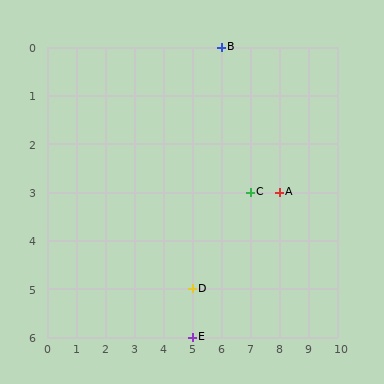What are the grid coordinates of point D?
Point D is at grid coordinates (5, 5).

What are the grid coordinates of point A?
Point A is at grid coordinates (8, 3).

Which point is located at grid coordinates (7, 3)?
Point C is at (7, 3).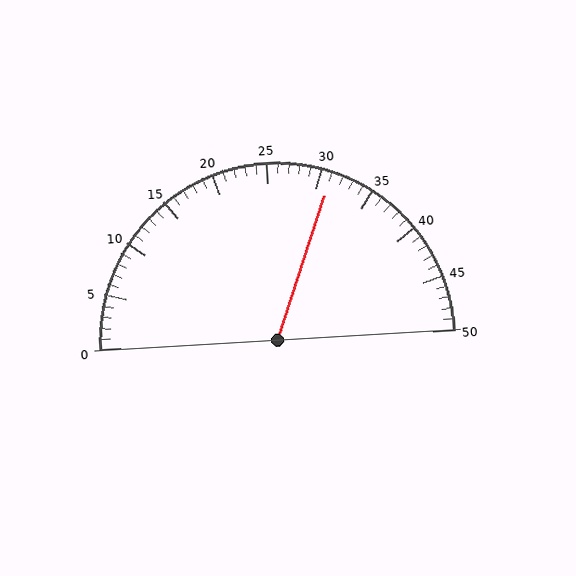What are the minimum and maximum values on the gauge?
The gauge ranges from 0 to 50.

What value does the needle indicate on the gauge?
The needle indicates approximately 31.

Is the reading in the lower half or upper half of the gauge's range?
The reading is in the upper half of the range (0 to 50).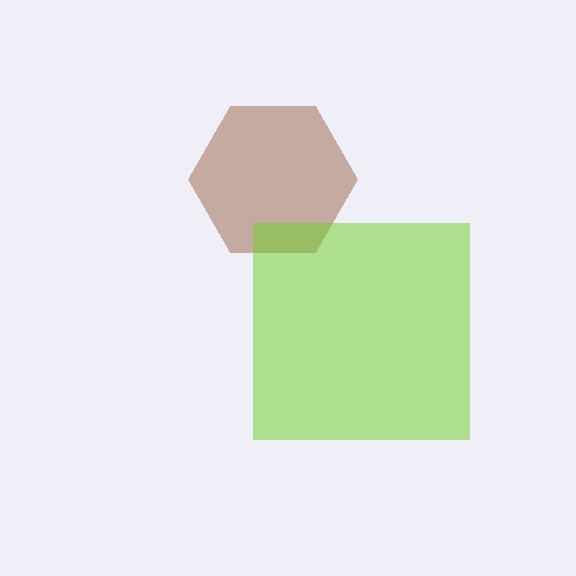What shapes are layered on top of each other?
The layered shapes are: a brown hexagon, a lime square.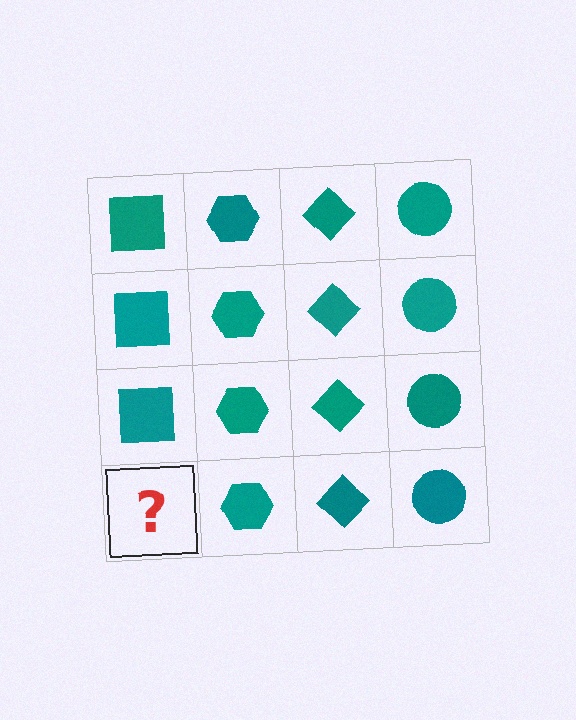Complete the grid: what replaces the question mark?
The question mark should be replaced with a teal square.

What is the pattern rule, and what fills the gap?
The rule is that each column has a consistent shape. The gap should be filled with a teal square.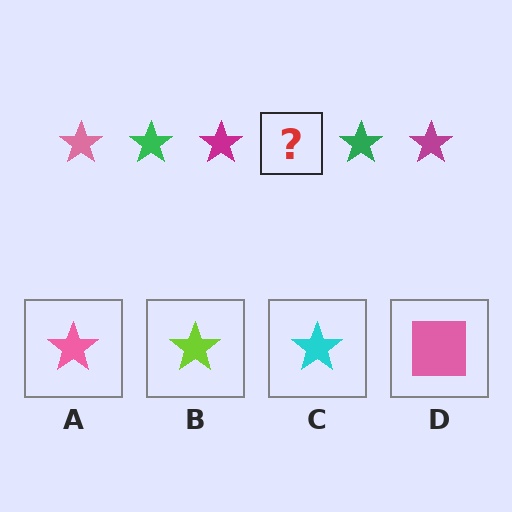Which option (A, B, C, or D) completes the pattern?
A.